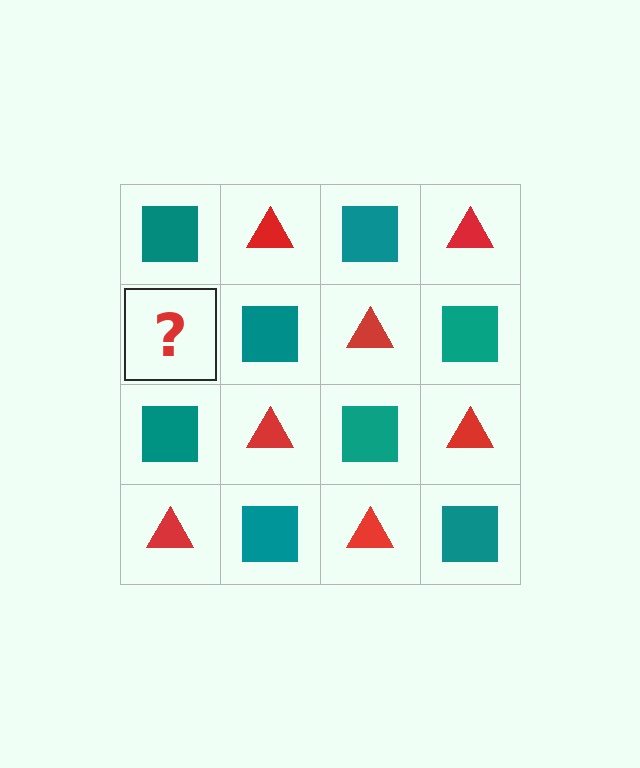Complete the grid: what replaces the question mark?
The question mark should be replaced with a red triangle.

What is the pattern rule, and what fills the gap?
The rule is that it alternates teal square and red triangle in a checkerboard pattern. The gap should be filled with a red triangle.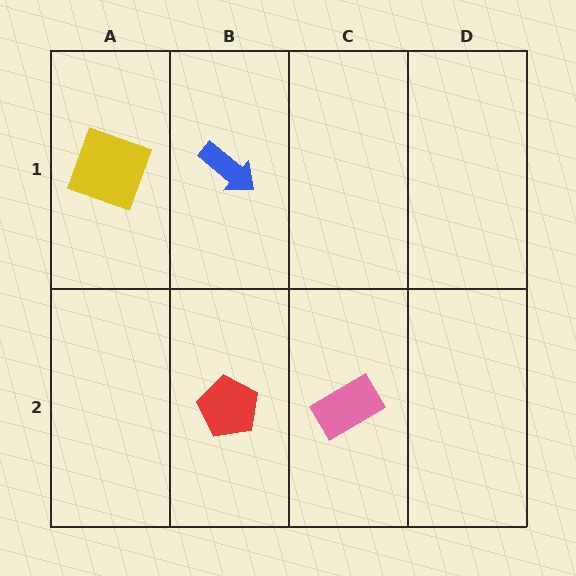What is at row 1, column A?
A yellow square.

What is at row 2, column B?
A red pentagon.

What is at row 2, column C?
A pink rectangle.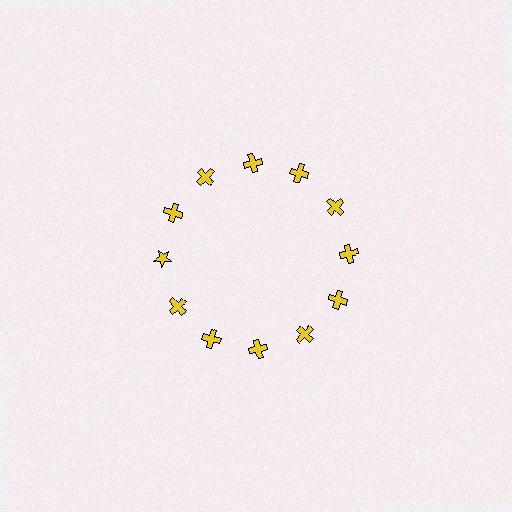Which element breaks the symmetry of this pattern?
The yellow star at roughly the 9 o'clock position breaks the symmetry. All other shapes are yellow crosses.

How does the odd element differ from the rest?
It has a different shape: star instead of cross.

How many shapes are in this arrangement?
There are 12 shapes arranged in a ring pattern.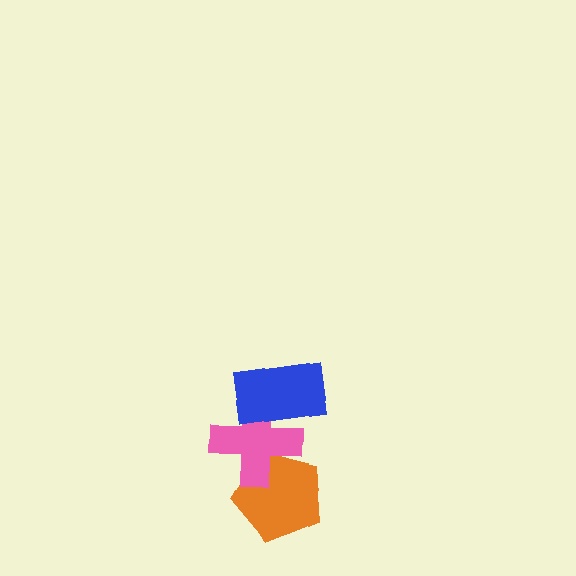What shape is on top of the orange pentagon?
The pink cross is on top of the orange pentagon.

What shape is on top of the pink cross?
The blue rectangle is on top of the pink cross.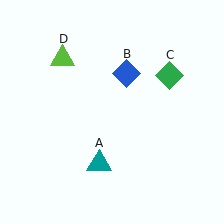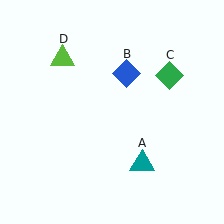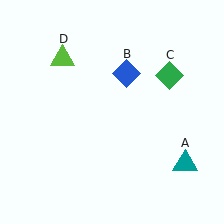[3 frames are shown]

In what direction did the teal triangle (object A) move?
The teal triangle (object A) moved right.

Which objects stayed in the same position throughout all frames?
Blue diamond (object B) and green diamond (object C) and lime triangle (object D) remained stationary.